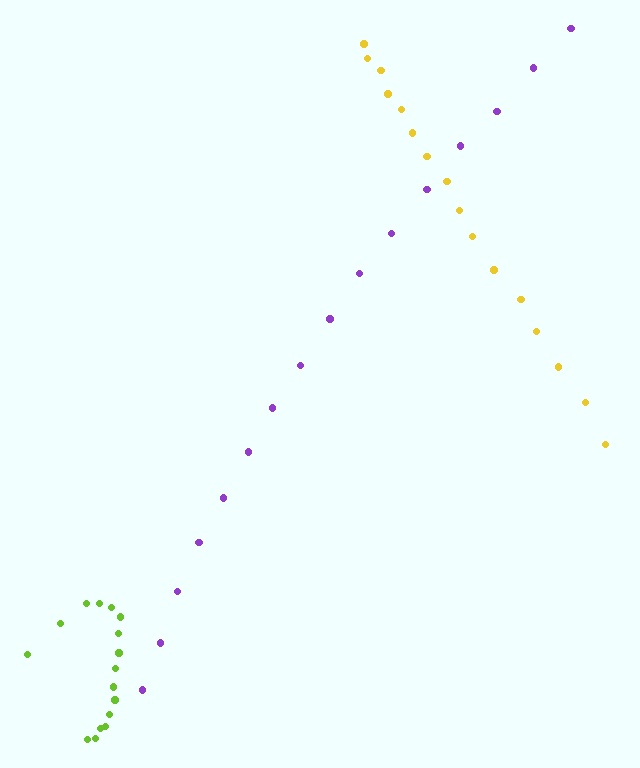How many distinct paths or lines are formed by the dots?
There are 3 distinct paths.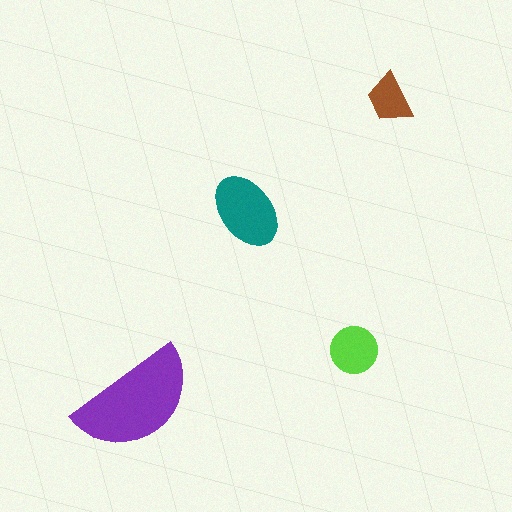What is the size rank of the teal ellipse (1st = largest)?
2nd.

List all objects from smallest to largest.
The brown trapezoid, the lime circle, the teal ellipse, the purple semicircle.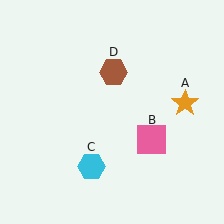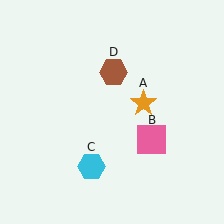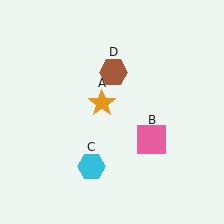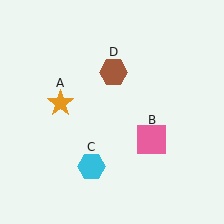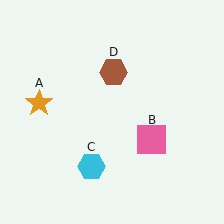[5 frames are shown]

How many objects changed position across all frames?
1 object changed position: orange star (object A).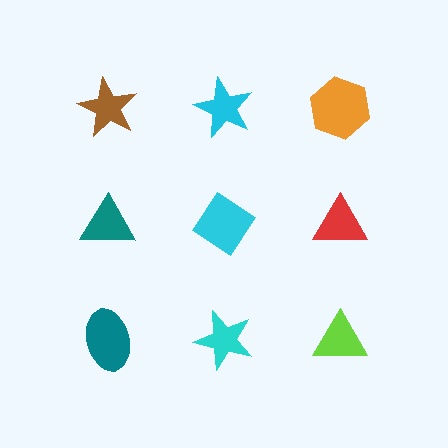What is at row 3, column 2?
A cyan star.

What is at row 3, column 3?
A lime triangle.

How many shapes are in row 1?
3 shapes.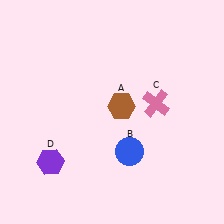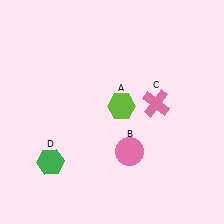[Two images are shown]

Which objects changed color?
A changed from brown to lime. B changed from blue to pink. D changed from purple to green.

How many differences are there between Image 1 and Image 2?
There are 3 differences between the two images.